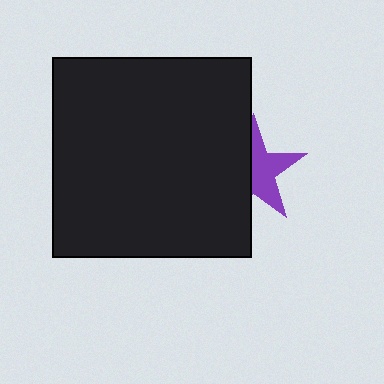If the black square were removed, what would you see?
You would see the complete purple star.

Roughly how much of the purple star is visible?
About half of it is visible (roughly 53%).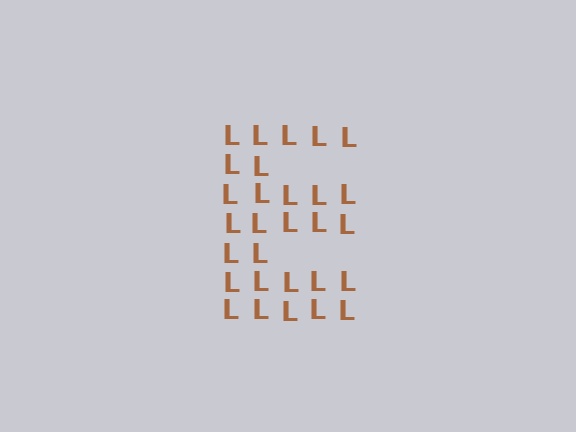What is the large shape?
The large shape is the letter E.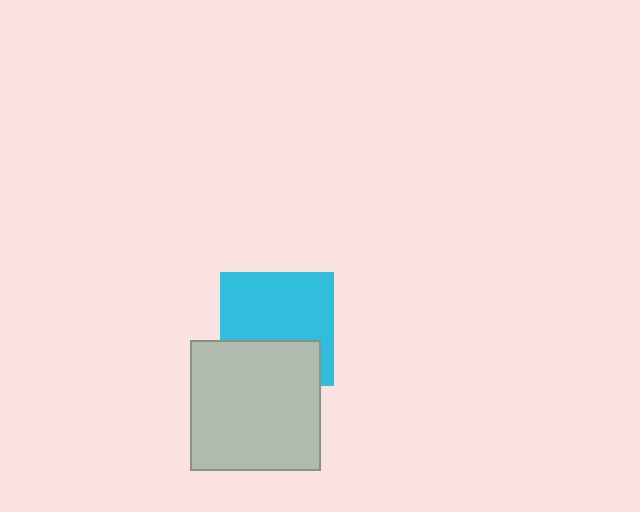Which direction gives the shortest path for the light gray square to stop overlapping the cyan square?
Moving down gives the shortest separation.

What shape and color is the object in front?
The object in front is a light gray square.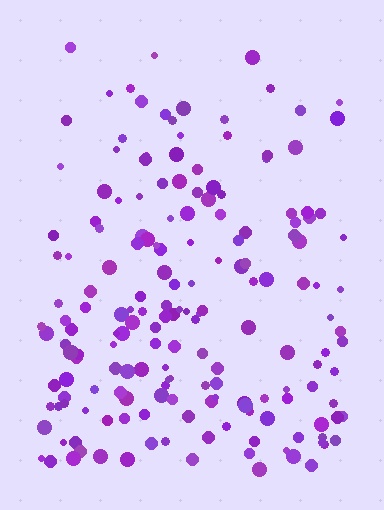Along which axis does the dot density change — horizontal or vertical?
Vertical.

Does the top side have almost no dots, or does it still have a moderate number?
Still a moderate number, just noticeably fewer than the bottom.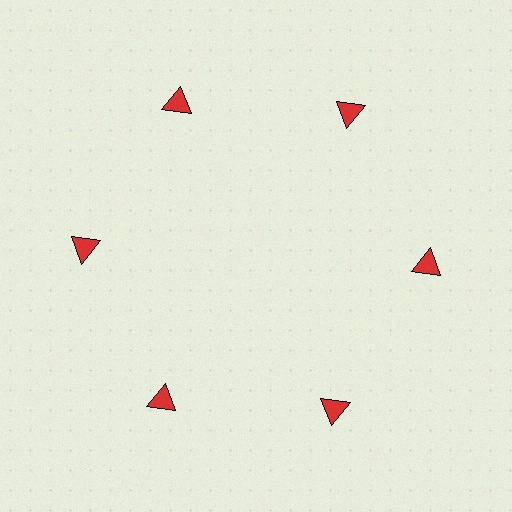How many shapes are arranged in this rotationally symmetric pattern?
There are 6 shapes, arranged in 6 groups of 1.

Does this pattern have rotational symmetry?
Yes, this pattern has 6-fold rotational symmetry. It looks the same after rotating 60 degrees around the center.